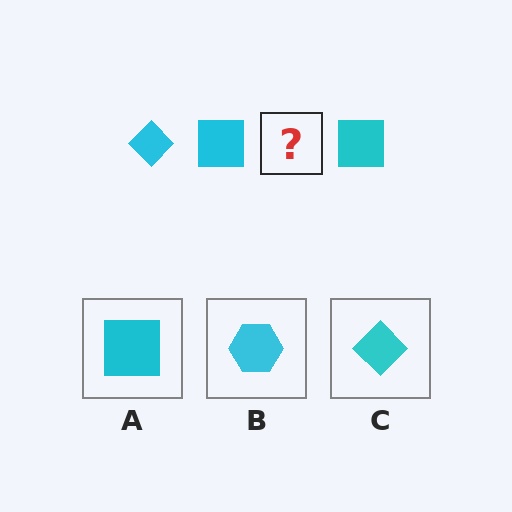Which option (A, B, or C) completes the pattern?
C.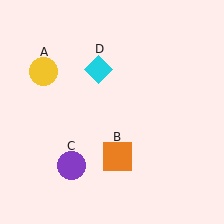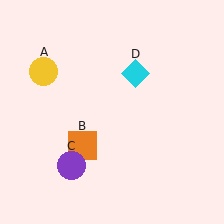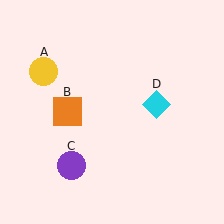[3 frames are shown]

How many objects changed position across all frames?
2 objects changed position: orange square (object B), cyan diamond (object D).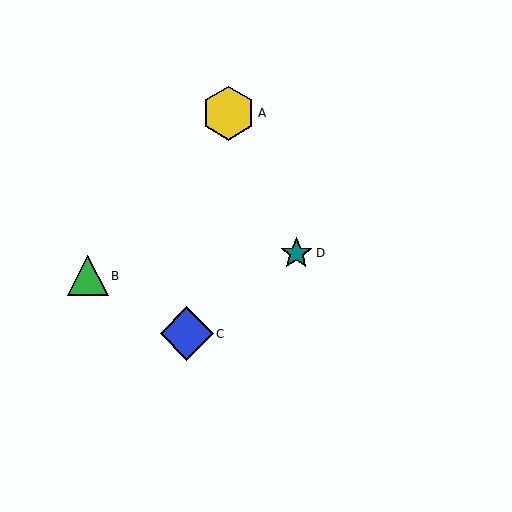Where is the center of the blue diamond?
The center of the blue diamond is at (187, 334).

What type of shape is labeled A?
Shape A is a yellow hexagon.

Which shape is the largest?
The yellow hexagon (labeled A) is the largest.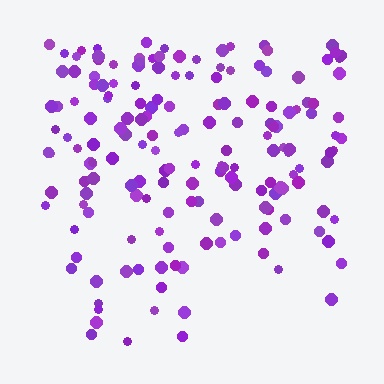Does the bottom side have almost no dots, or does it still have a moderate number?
Still a moderate number, just noticeably fewer than the top.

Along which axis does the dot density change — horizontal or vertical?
Vertical.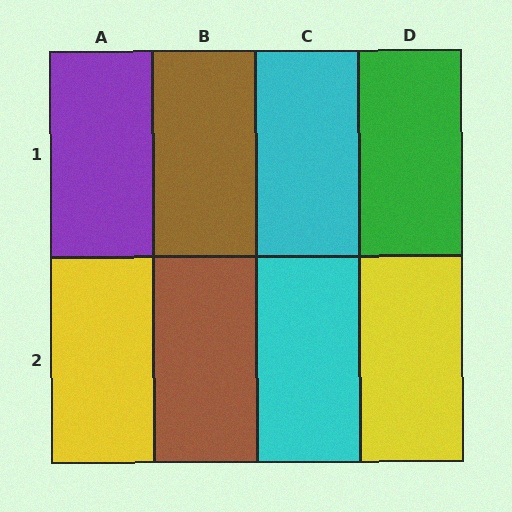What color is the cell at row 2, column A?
Yellow.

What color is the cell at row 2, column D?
Yellow.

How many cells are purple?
1 cell is purple.